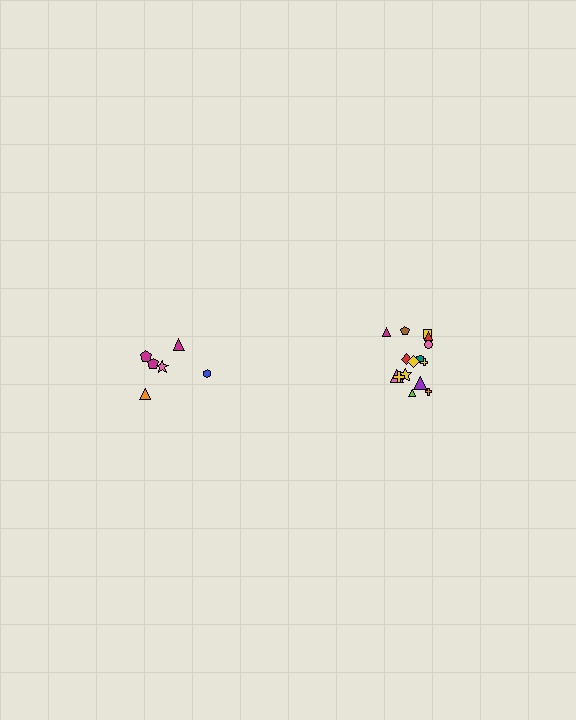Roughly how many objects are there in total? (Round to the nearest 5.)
Roughly 20 objects in total.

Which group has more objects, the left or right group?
The right group.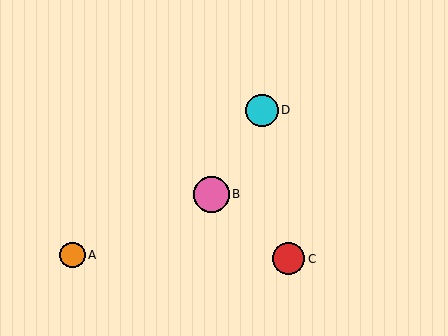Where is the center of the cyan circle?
The center of the cyan circle is at (262, 110).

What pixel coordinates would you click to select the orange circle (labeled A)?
Click at (72, 255) to select the orange circle A.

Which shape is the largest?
The pink circle (labeled B) is the largest.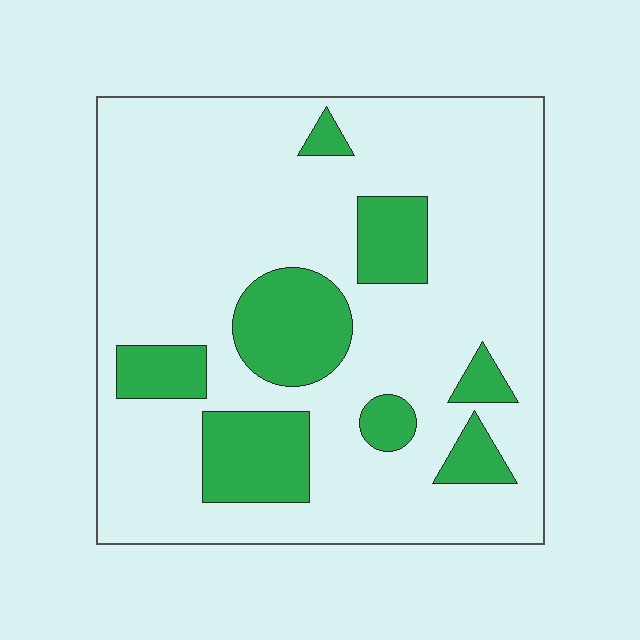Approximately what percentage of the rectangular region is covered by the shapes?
Approximately 20%.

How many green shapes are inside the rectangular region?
8.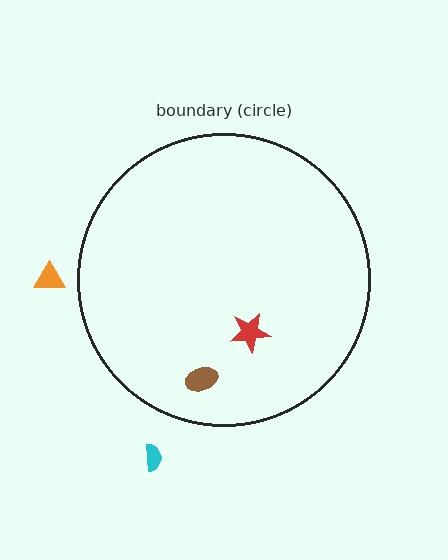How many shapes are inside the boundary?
2 inside, 2 outside.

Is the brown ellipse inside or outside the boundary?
Inside.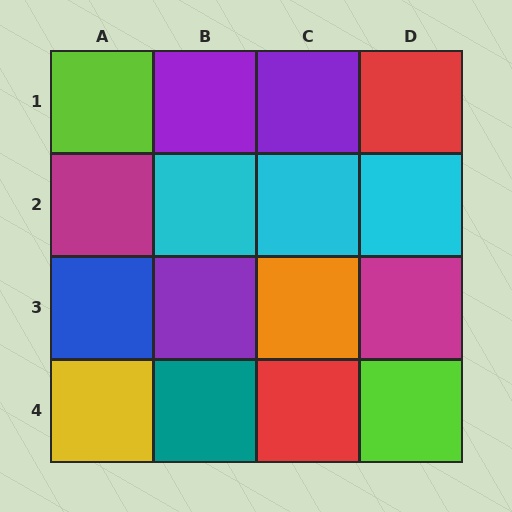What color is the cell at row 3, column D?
Magenta.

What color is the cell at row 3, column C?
Orange.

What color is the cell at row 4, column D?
Lime.